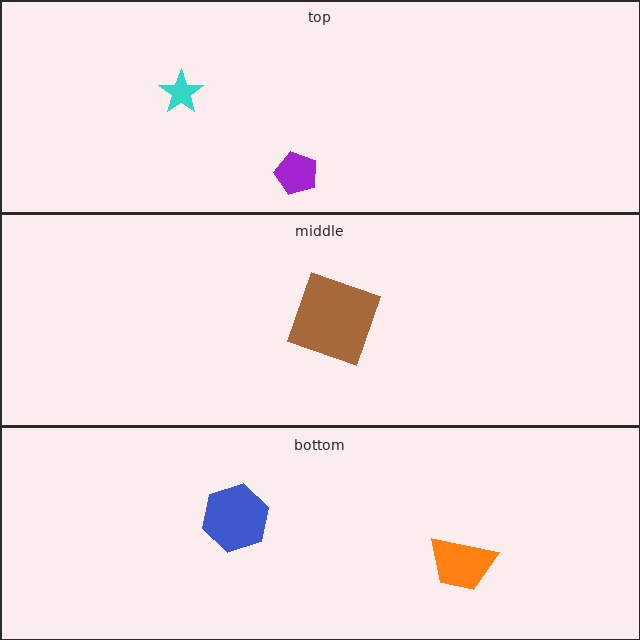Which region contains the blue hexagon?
The bottom region.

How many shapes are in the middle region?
1.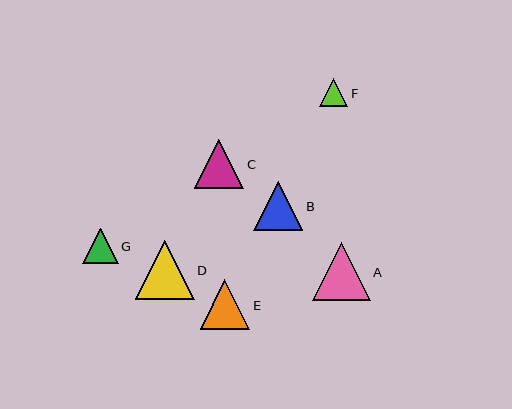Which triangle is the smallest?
Triangle F is the smallest with a size of approximately 28 pixels.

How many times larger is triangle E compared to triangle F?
Triangle E is approximately 1.8 times the size of triangle F.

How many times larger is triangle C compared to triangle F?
Triangle C is approximately 1.8 times the size of triangle F.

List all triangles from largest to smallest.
From largest to smallest: D, A, C, E, B, G, F.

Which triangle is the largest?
Triangle D is the largest with a size of approximately 59 pixels.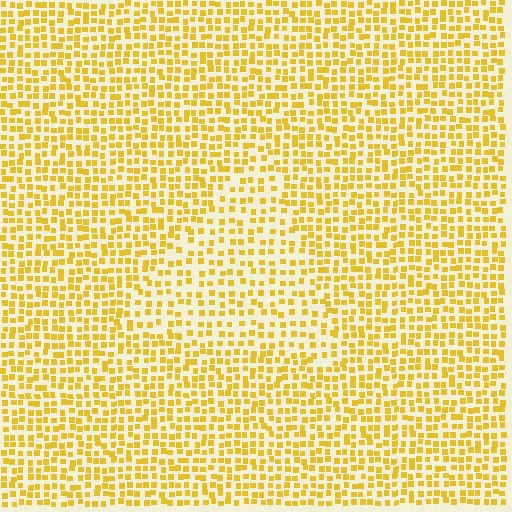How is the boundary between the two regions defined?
The boundary is defined by a change in element density (approximately 1.5x ratio). All elements are the same color, size, and shape.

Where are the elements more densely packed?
The elements are more densely packed outside the triangle boundary.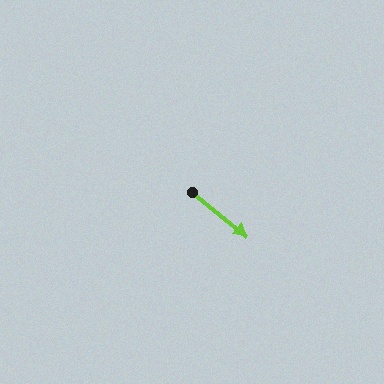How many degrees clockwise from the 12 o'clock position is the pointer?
Approximately 129 degrees.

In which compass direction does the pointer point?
Southeast.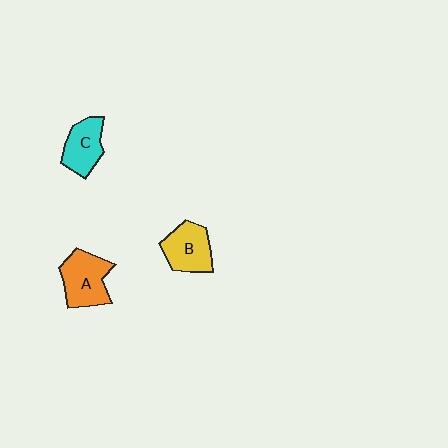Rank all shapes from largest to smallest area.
From largest to smallest: A (orange), B (yellow), C (cyan).